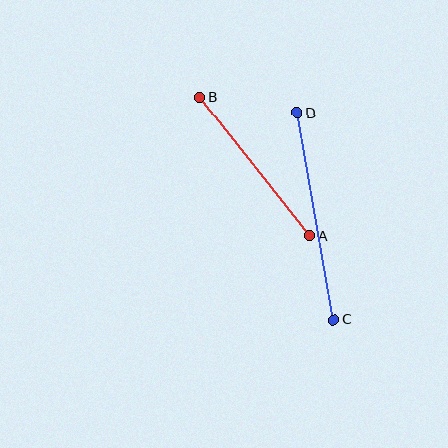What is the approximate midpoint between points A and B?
The midpoint is at approximately (255, 166) pixels.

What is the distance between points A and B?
The distance is approximately 176 pixels.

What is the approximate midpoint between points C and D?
The midpoint is at approximately (316, 216) pixels.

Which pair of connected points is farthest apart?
Points C and D are farthest apart.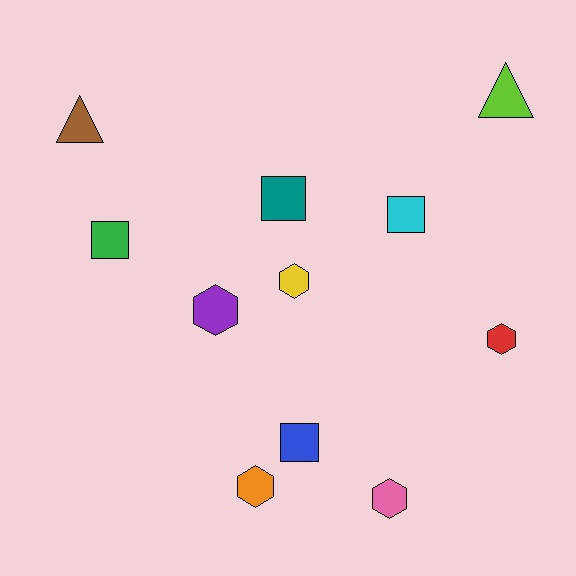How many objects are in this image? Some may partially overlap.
There are 11 objects.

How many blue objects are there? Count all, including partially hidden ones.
There is 1 blue object.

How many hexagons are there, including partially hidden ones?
There are 5 hexagons.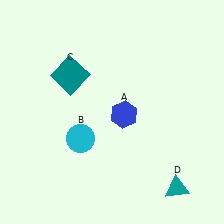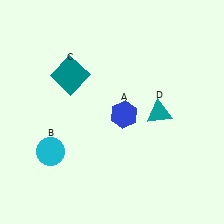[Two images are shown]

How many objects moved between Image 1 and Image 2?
2 objects moved between the two images.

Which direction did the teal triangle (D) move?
The teal triangle (D) moved up.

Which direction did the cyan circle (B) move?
The cyan circle (B) moved left.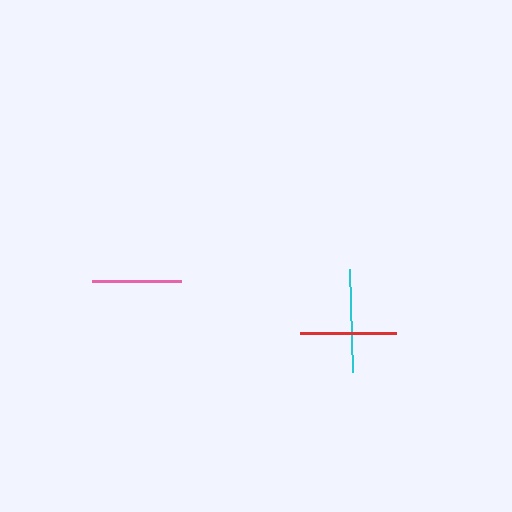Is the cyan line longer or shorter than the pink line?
The cyan line is longer than the pink line.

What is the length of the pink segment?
The pink segment is approximately 88 pixels long.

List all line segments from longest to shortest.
From longest to shortest: cyan, red, pink.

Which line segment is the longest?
The cyan line is the longest at approximately 102 pixels.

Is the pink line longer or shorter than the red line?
The red line is longer than the pink line.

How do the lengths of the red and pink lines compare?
The red and pink lines are approximately the same length.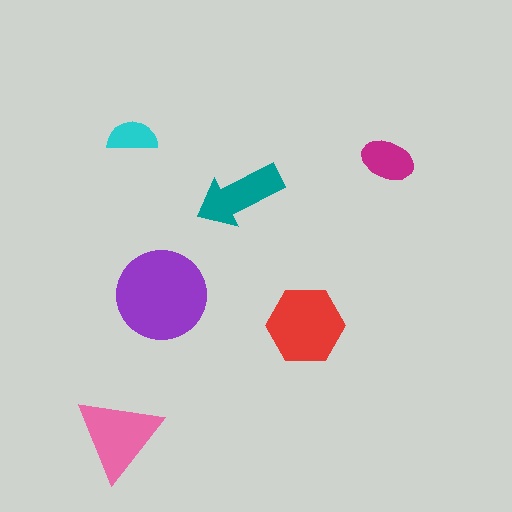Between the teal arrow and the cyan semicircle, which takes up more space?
The teal arrow.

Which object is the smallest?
The cyan semicircle.